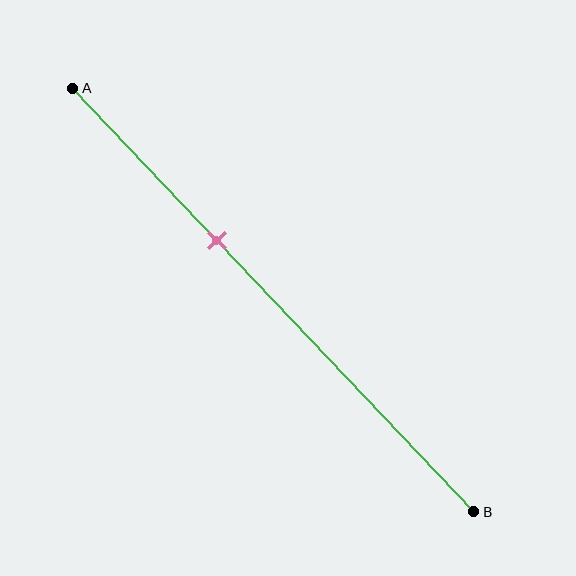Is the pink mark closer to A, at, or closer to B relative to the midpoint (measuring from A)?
The pink mark is closer to point A than the midpoint of segment AB.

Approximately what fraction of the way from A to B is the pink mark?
The pink mark is approximately 35% of the way from A to B.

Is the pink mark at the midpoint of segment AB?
No, the mark is at about 35% from A, not at the 50% midpoint.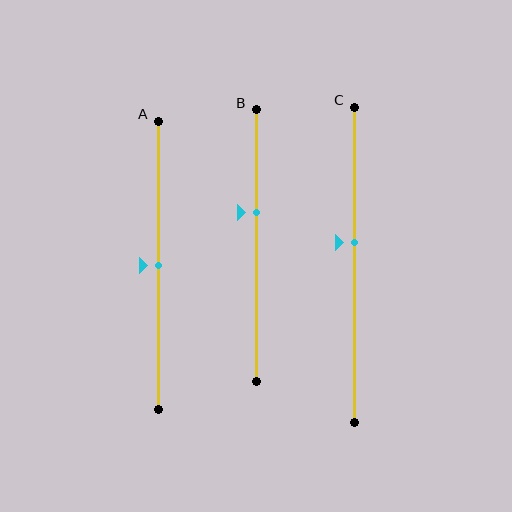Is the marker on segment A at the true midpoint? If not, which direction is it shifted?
Yes, the marker on segment A is at the true midpoint.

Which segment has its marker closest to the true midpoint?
Segment A has its marker closest to the true midpoint.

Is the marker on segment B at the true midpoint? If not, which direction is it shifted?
No, the marker on segment B is shifted upward by about 12% of the segment length.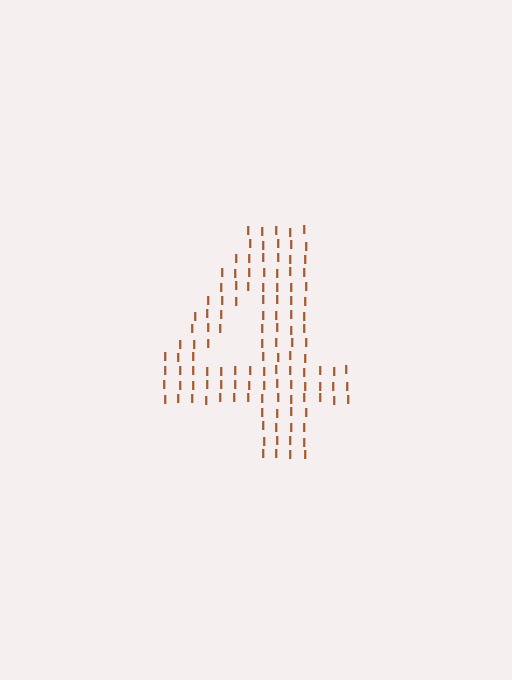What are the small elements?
The small elements are letter I's.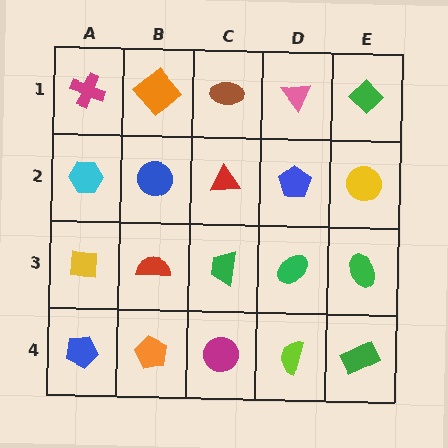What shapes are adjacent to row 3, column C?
A red triangle (row 2, column C), a magenta circle (row 4, column C), a red semicircle (row 3, column B), a green ellipse (row 3, column D).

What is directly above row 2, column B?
An orange diamond.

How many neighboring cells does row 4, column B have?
3.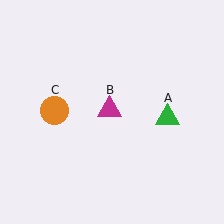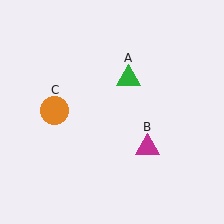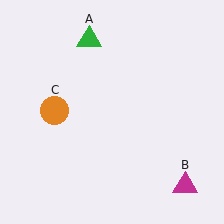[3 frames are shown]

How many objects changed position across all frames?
2 objects changed position: green triangle (object A), magenta triangle (object B).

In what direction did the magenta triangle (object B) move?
The magenta triangle (object B) moved down and to the right.